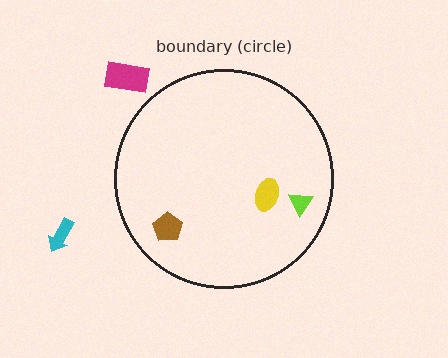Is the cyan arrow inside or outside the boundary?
Outside.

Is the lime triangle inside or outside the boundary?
Inside.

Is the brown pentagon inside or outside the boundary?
Inside.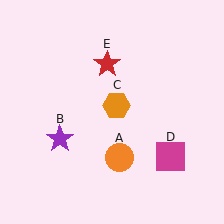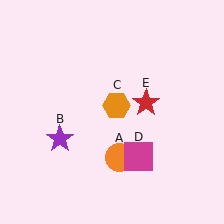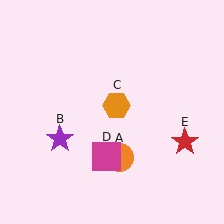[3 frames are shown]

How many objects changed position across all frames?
2 objects changed position: magenta square (object D), red star (object E).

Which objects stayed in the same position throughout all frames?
Orange circle (object A) and purple star (object B) and orange hexagon (object C) remained stationary.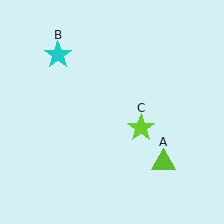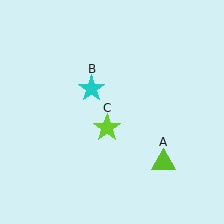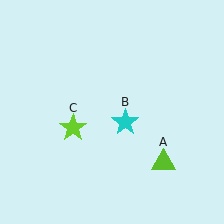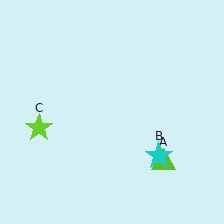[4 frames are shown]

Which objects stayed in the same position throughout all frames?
Lime triangle (object A) remained stationary.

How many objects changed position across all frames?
2 objects changed position: cyan star (object B), lime star (object C).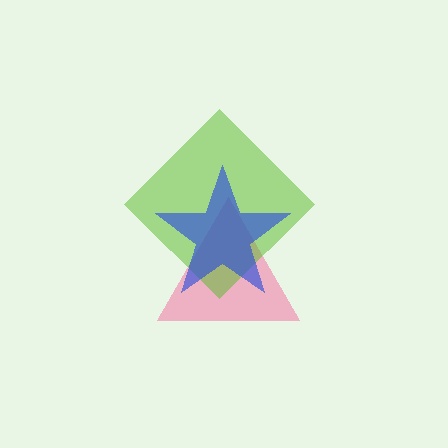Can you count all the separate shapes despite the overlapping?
Yes, there are 3 separate shapes.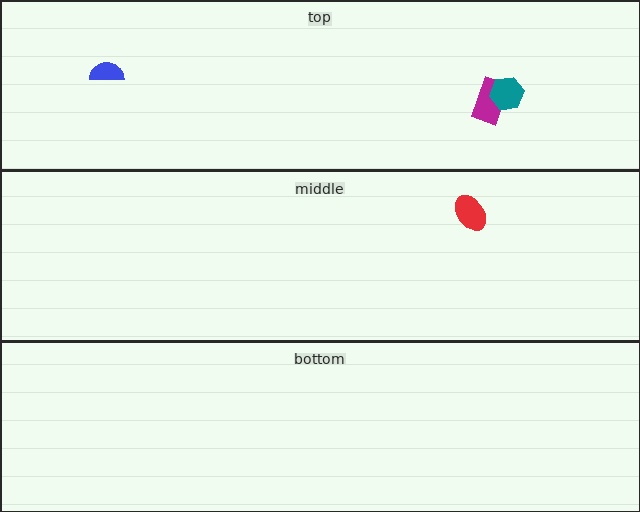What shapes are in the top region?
The blue semicircle, the magenta rectangle, the teal hexagon.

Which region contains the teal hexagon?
The top region.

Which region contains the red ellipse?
The middle region.